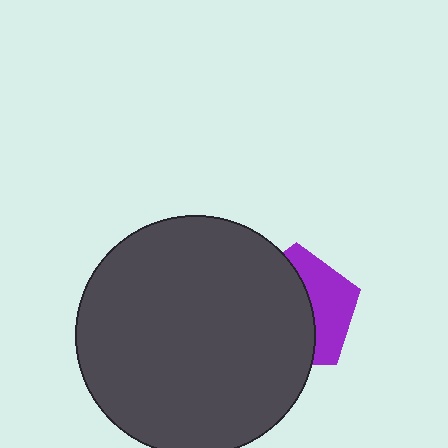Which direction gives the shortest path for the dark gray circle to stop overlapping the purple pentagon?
Moving left gives the shortest separation.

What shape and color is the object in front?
The object in front is a dark gray circle.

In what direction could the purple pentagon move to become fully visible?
The purple pentagon could move right. That would shift it out from behind the dark gray circle entirely.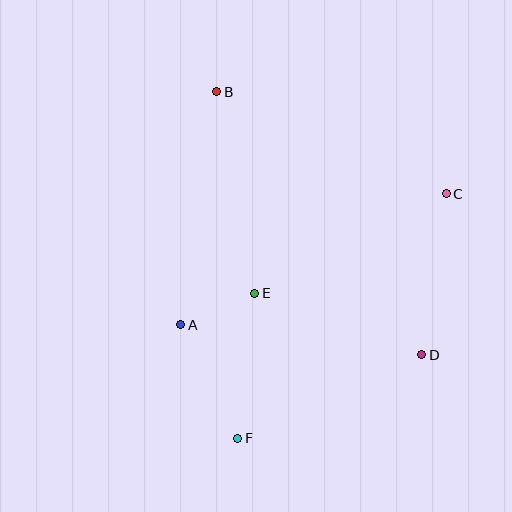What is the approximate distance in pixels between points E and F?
The distance between E and F is approximately 146 pixels.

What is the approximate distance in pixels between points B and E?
The distance between B and E is approximately 205 pixels.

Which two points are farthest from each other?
Points B and F are farthest from each other.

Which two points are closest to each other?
Points A and E are closest to each other.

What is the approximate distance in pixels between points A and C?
The distance between A and C is approximately 296 pixels.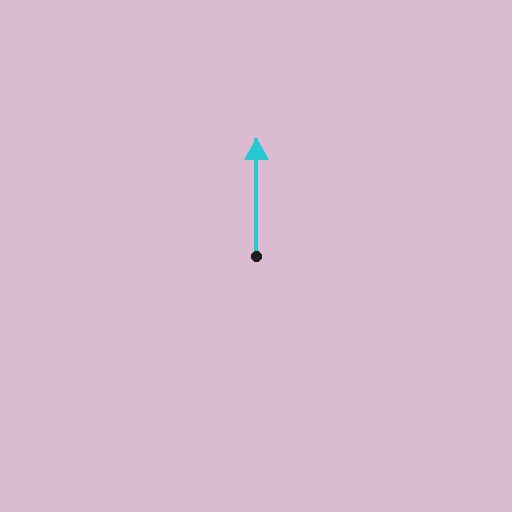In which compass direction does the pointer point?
North.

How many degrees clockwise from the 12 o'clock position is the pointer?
Approximately 0 degrees.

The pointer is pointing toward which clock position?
Roughly 12 o'clock.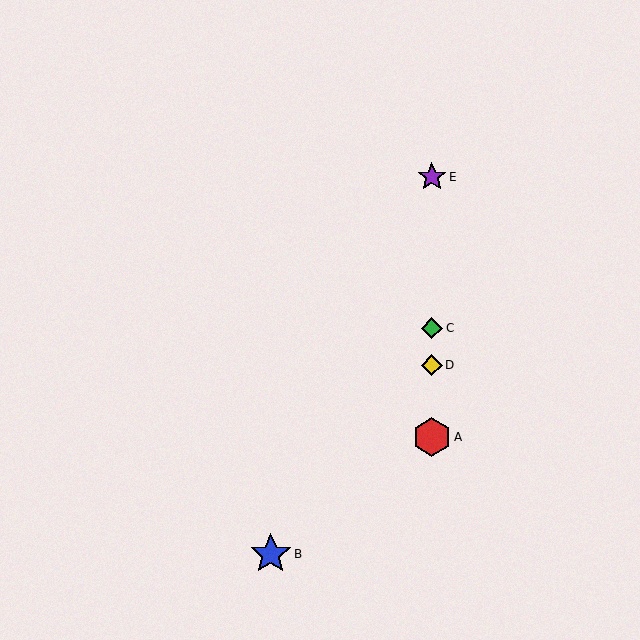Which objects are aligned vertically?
Objects A, C, D, E are aligned vertically.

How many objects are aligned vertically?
4 objects (A, C, D, E) are aligned vertically.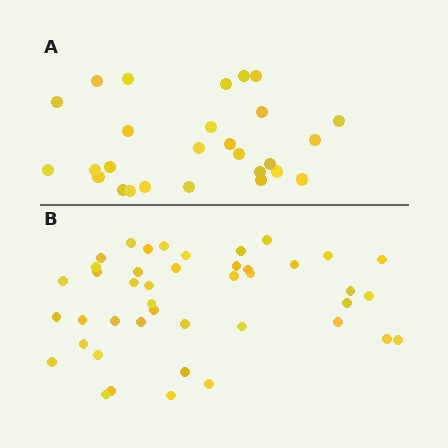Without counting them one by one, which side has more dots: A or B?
Region B (the bottom region) has more dots.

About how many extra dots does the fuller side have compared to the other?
Region B has approximately 15 more dots than region A.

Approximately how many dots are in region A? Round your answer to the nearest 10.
About 30 dots. (The exact count is 27, which rounds to 30.)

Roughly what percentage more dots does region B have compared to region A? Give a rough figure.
About 60% more.